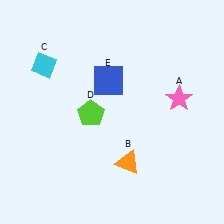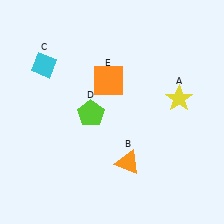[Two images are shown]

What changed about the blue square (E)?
In Image 1, E is blue. In Image 2, it changed to orange.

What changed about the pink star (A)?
In Image 1, A is pink. In Image 2, it changed to yellow.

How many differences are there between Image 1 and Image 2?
There are 2 differences between the two images.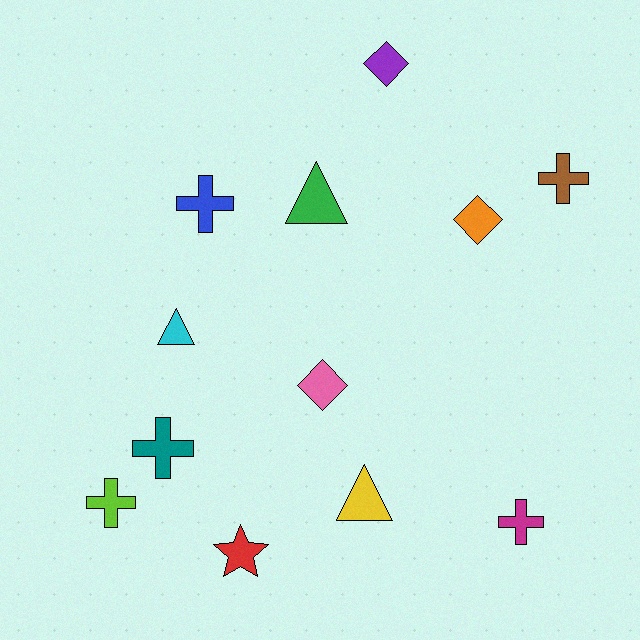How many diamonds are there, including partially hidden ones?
There are 3 diamonds.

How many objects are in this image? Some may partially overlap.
There are 12 objects.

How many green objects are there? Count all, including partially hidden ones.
There is 1 green object.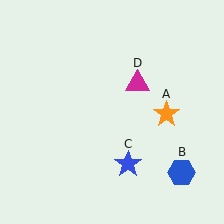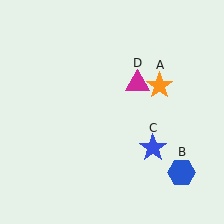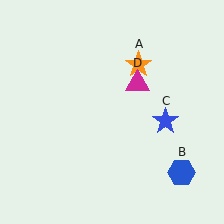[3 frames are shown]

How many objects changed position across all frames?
2 objects changed position: orange star (object A), blue star (object C).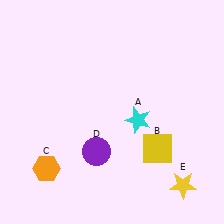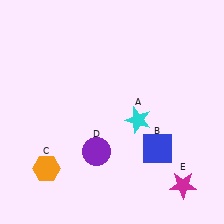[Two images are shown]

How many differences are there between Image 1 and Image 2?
There are 2 differences between the two images.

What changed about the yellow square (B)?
In Image 1, B is yellow. In Image 2, it changed to blue.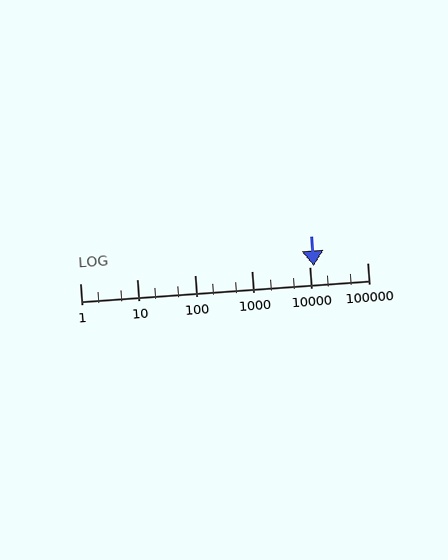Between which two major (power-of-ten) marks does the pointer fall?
The pointer is between 10000 and 100000.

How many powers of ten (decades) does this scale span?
The scale spans 5 decades, from 1 to 100000.